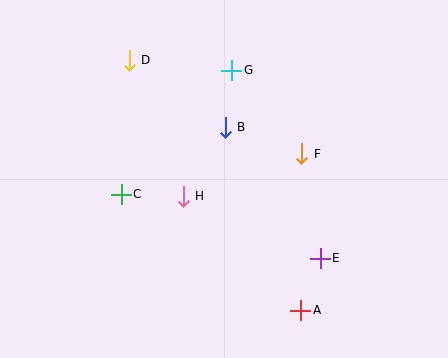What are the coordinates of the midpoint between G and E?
The midpoint between G and E is at (276, 164).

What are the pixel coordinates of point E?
Point E is at (320, 258).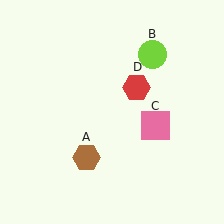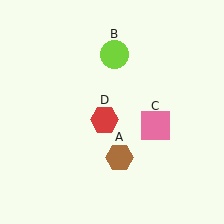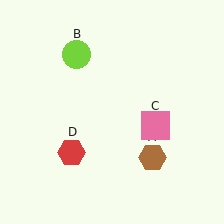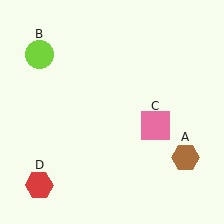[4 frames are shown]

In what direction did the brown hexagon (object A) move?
The brown hexagon (object A) moved right.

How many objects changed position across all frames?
3 objects changed position: brown hexagon (object A), lime circle (object B), red hexagon (object D).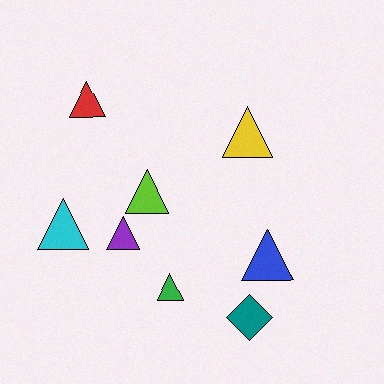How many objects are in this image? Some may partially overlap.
There are 8 objects.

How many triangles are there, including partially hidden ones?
There are 7 triangles.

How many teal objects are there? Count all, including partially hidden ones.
There is 1 teal object.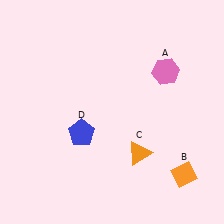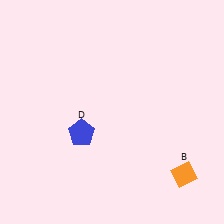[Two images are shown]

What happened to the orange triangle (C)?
The orange triangle (C) was removed in Image 2. It was in the bottom-right area of Image 1.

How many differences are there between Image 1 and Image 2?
There are 2 differences between the two images.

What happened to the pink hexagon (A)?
The pink hexagon (A) was removed in Image 2. It was in the top-right area of Image 1.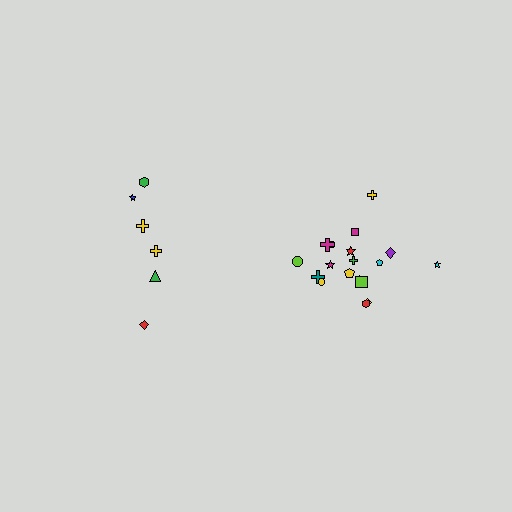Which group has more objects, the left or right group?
The right group.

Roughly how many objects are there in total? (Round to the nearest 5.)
Roughly 25 objects in total.